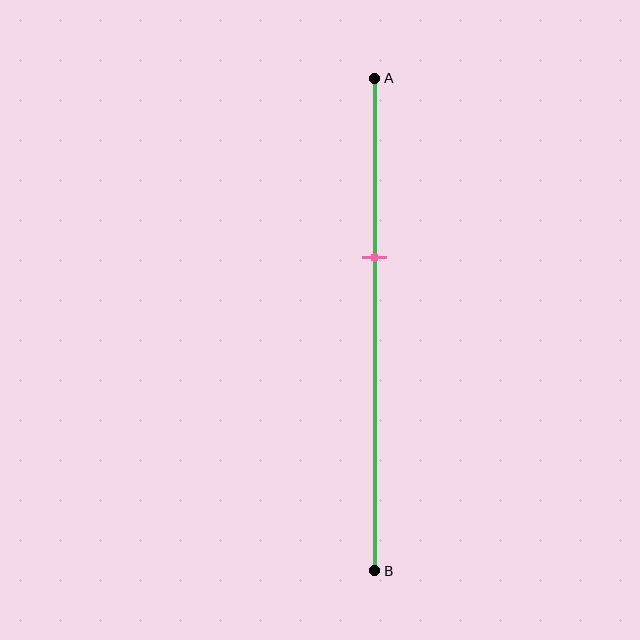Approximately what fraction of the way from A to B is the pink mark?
The pink mark is approximately 35% of the way from A to B.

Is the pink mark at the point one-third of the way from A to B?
No, the mark is at about 35% from A, not at the 33% one-third point.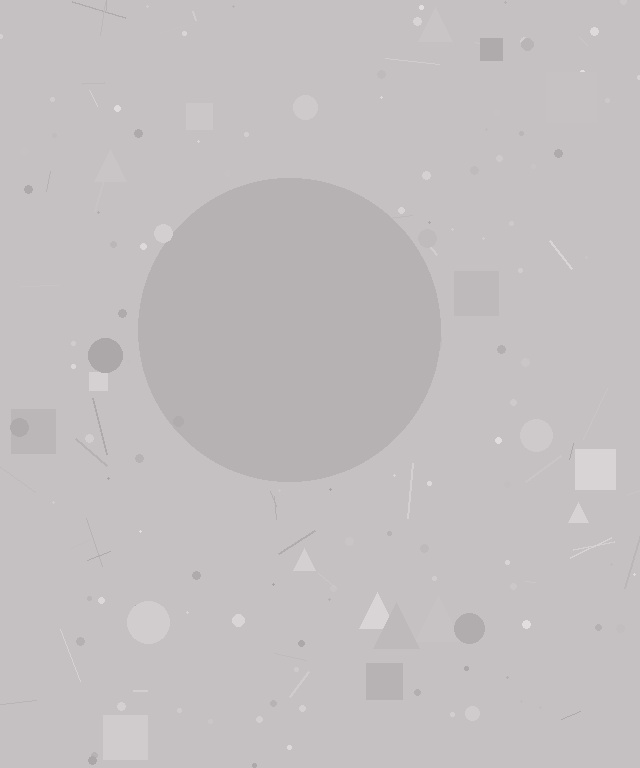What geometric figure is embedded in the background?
A circle is embedded in the background.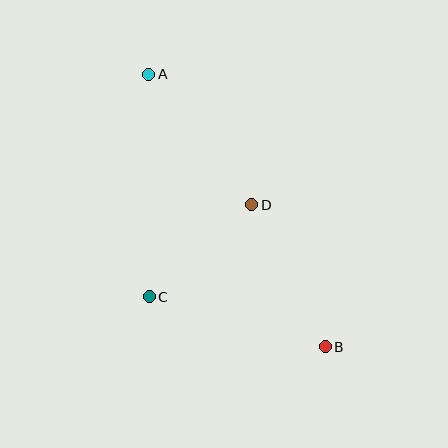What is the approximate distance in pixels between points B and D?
The distance between B and D is approximately 160 pixels.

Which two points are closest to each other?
Points C and D are closest to each other.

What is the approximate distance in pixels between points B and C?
The distance between B and C is approximately 183 pixels.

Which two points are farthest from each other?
Points A and B are farthest from each other.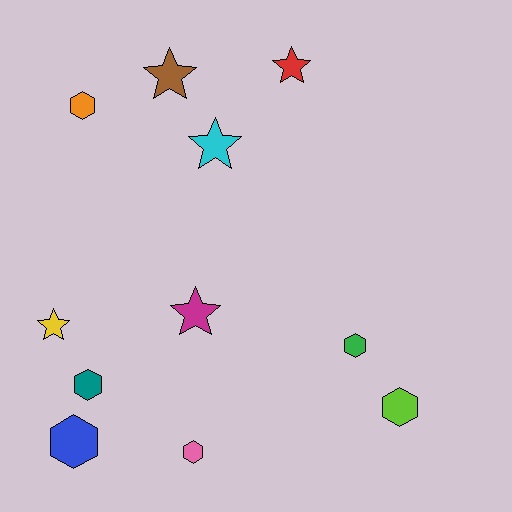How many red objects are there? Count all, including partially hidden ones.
There is 1 red object.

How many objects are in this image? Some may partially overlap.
There are 11 objects.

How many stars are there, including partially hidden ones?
There are 5 stars.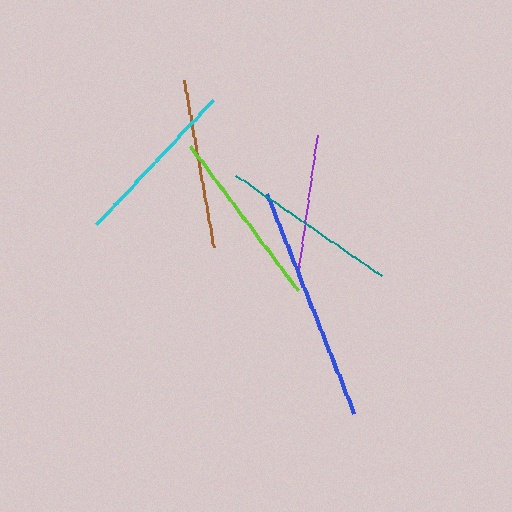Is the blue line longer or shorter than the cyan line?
The blue line is longer than the cyan line.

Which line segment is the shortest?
The purple line is the shortest at approximately 142 pixels.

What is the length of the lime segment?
The lime segment is approximately 180 pixels long.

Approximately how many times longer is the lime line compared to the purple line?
The lime line is approximately 1.3 times the length of the purple line.